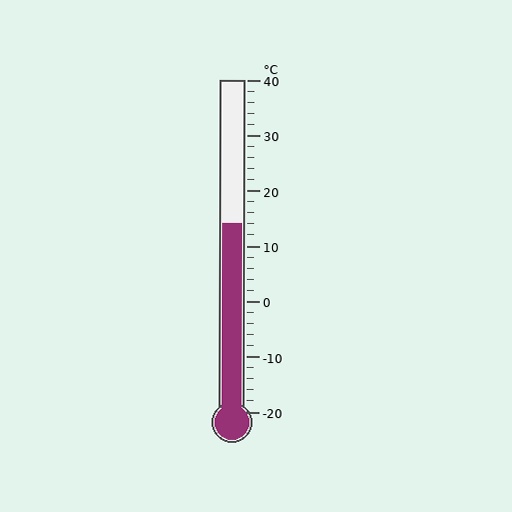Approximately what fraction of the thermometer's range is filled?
The thermometer is filled to approximately 55% of its range.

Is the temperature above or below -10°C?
The temperature is above -10°C.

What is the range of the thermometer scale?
The thermometer scale ranges from -20°C to 40°C.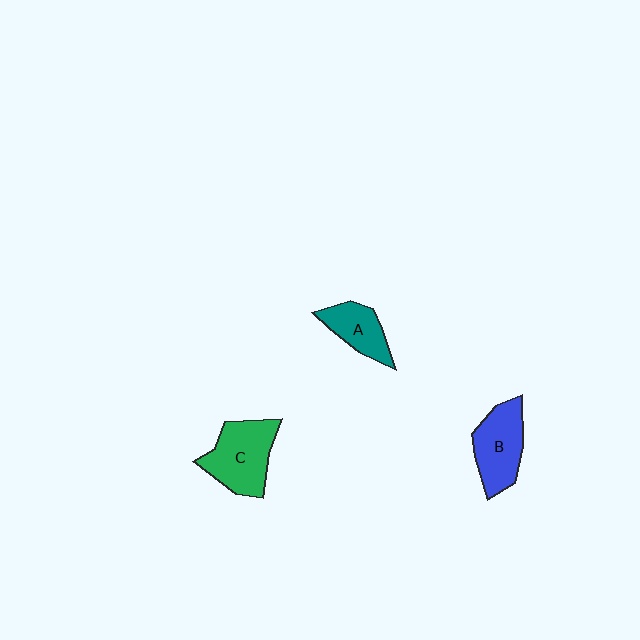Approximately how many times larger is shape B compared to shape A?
Approximately 1.4 times.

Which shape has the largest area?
Shape C (green).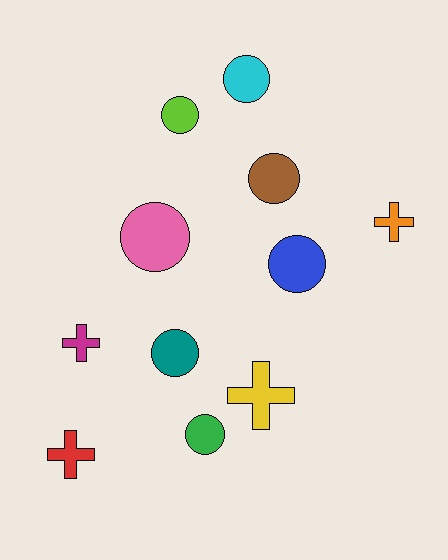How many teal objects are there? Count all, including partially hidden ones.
There is 1 teal object.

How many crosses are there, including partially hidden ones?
There are 4 crosses.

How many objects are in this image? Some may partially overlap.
There are 11 objects.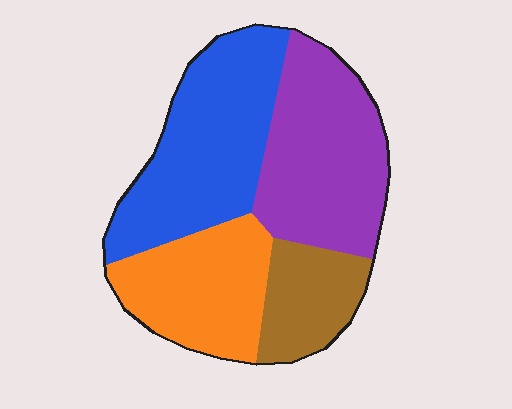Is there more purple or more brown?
Purple.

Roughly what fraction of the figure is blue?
Blue takes up between a quarter and a half of the figure.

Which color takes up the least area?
Brown, at roughly 15%.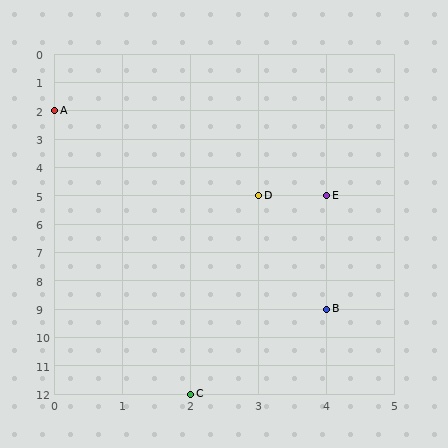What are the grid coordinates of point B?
Point B is at grid coordinates (4, 9).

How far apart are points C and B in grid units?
Points C and B are 2 columns and 3 rows apart (about 3.6 grid units diagonally).